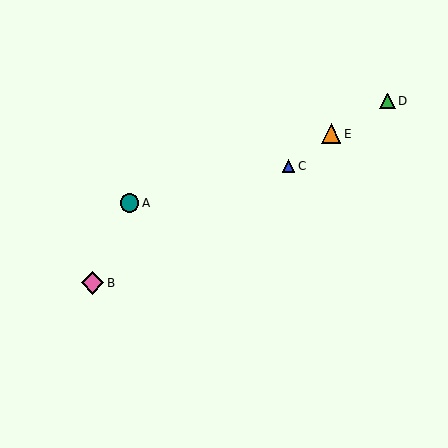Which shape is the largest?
The pink diamond (labeled B) is the largest.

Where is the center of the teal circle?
The center of the teal circle is at (129, 203).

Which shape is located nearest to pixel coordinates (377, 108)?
The green triangle (labeled D) at (388, 101) is nearest to that location.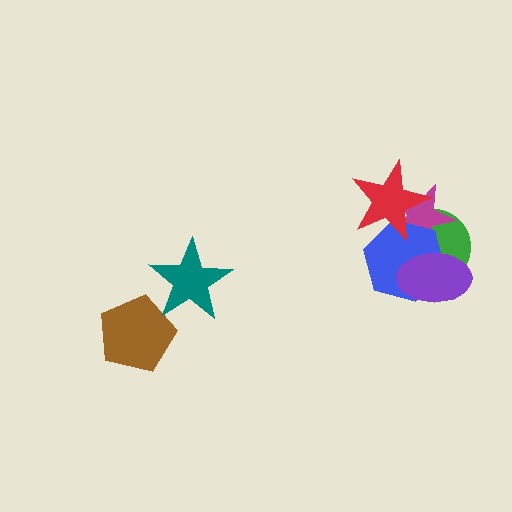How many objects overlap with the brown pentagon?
1 object overlaps with the brown pentagon.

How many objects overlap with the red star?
3 objects overlap with the red star.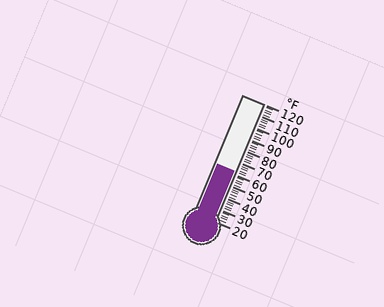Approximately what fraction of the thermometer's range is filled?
The thermometer is filled to approximately 40% of its range.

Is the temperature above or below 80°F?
The temperature is below 80°F.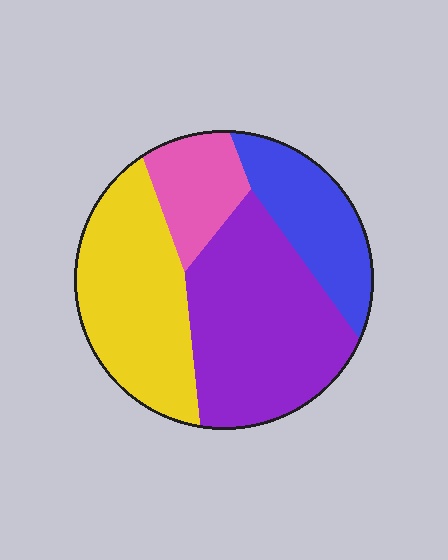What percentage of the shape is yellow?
Yellow takes up between a quarter and a half of the shape.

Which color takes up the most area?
Purple, at roughly 40%.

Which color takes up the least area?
Pink, at roughly 15%.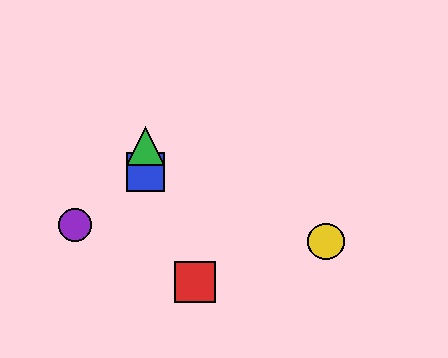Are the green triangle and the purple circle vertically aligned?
No, the green triangle is at x≈146 and the purple circle is at x≈75.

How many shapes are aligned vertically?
2 shapes (the blue square, the green triangle) are aligned vertically.